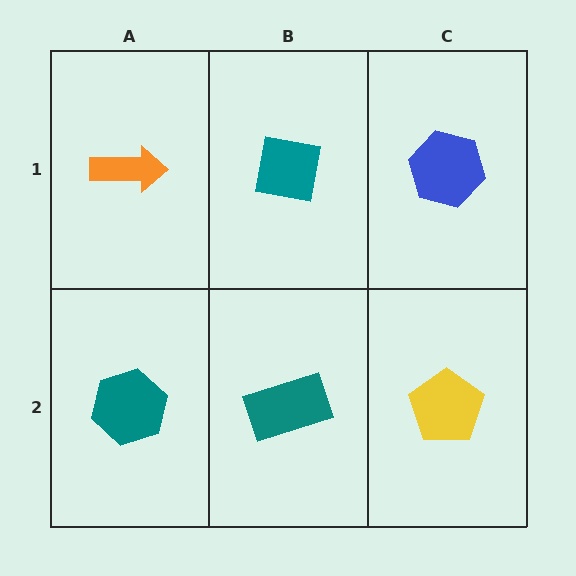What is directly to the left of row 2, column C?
A teal rectangle.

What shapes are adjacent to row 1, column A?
A teal hexagon (row 2, column A), a teal square (row 1, column B).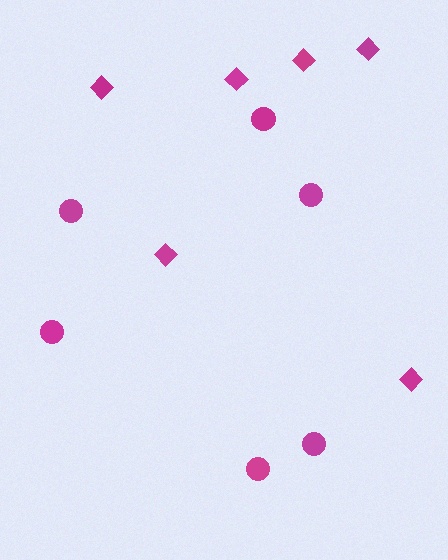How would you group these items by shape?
There are 2 groups: one group of diamonds (6) and one group of circles (6).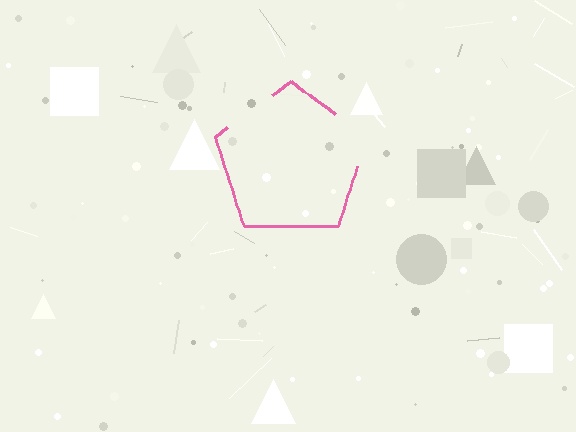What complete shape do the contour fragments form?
The contour fragments form a pentagon.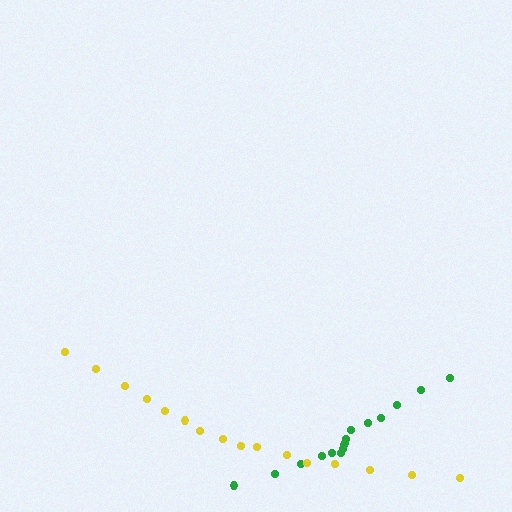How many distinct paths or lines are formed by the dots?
There are 2 distinct paths.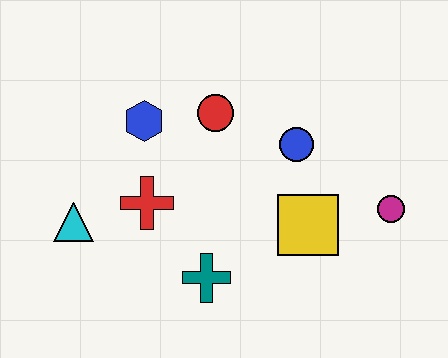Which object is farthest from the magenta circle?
The cyan triangle is farthest from the magenta circle.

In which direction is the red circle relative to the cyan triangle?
The red circle is to the right of the cyan triangle.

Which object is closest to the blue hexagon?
The red circle is closest to the blue hexagon.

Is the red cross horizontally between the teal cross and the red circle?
No